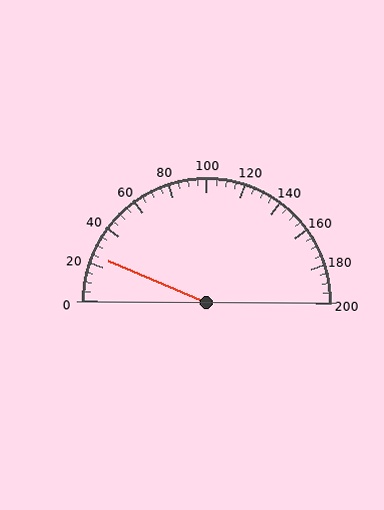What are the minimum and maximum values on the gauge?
The gauge ranges from 0 to 200.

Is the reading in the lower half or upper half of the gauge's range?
The reading is in the lower half of the range (0 to 200).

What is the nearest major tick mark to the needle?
The nearest major tick mark is 20.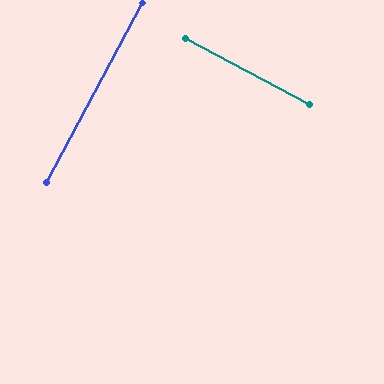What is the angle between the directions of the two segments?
Approximately 90 degrees.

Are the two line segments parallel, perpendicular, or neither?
Perpendicular — they meet at approximately 90°.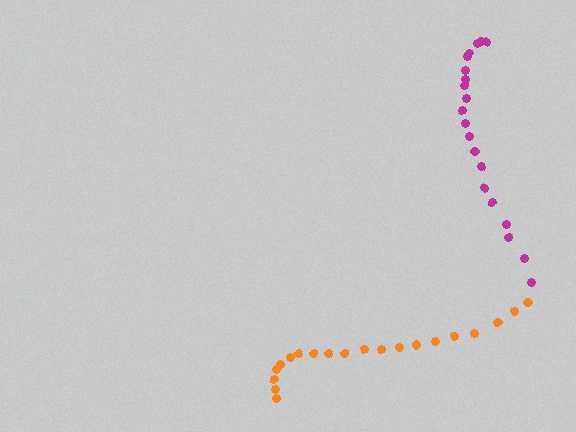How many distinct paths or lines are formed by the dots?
There are 2 distinct paths.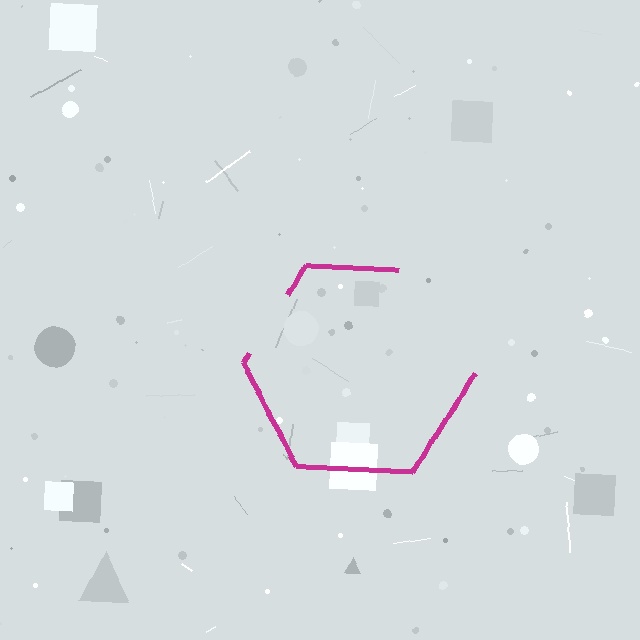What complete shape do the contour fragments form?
The contour fragments form a hexagon.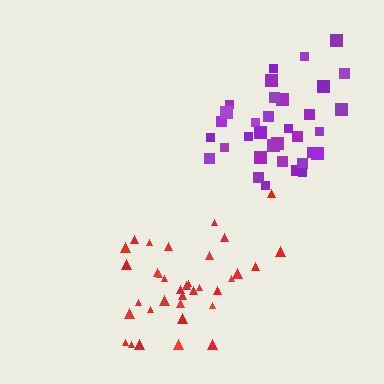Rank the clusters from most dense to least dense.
purple, red.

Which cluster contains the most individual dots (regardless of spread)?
Red (35).